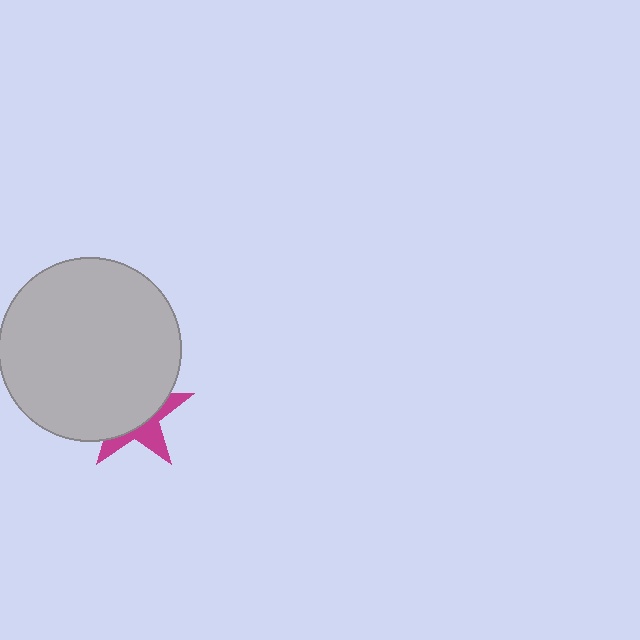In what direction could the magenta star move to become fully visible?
The magenta star could move down. That would shift it out from behind the light gray circle entirely.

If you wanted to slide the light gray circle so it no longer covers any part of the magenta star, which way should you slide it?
Slide it up — that is the most direct way to separate the two shapes.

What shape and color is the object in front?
The object in front is a light gray circle.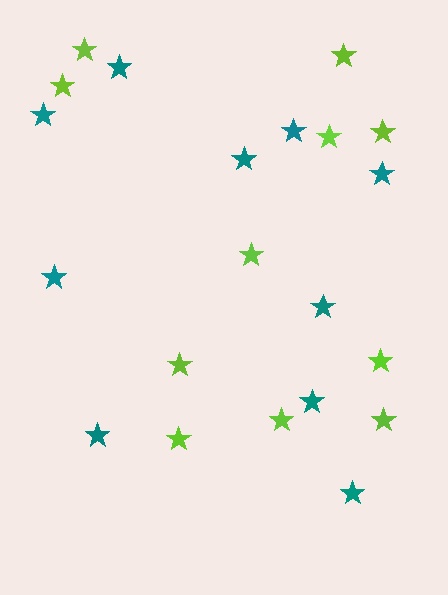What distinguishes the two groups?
There are 2 groups: one group of teal stars (10) and one group of lime stars (11).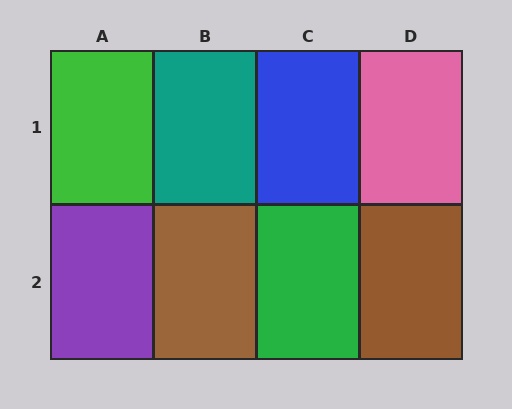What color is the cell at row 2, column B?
Brown.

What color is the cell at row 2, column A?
Purple.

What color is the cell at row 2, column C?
Green.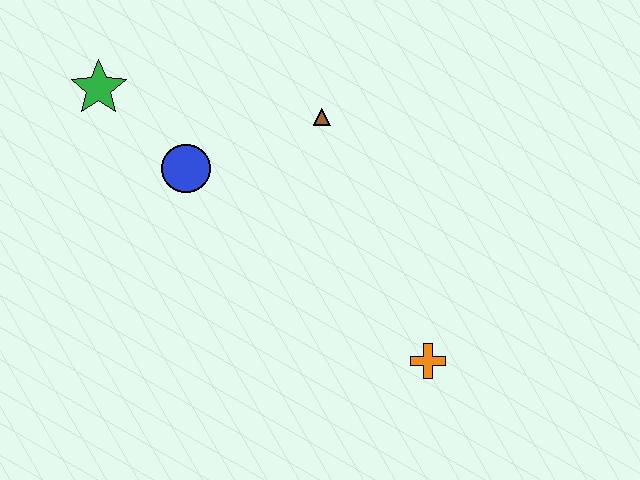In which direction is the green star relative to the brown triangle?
The green star is to the left of the brown triangle.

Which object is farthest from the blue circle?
The orange cross is farthest from the blue circle.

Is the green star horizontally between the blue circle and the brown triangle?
No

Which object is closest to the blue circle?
The green star is closest to the blue circle.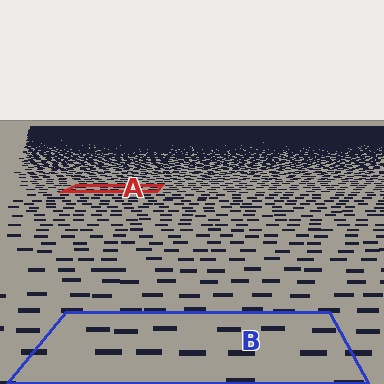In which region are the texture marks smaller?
The texture marks are smaller in region A, because it is farther away.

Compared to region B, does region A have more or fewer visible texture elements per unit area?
Region A has more texture elements per unit area — they are packed more densely because it is farther away.